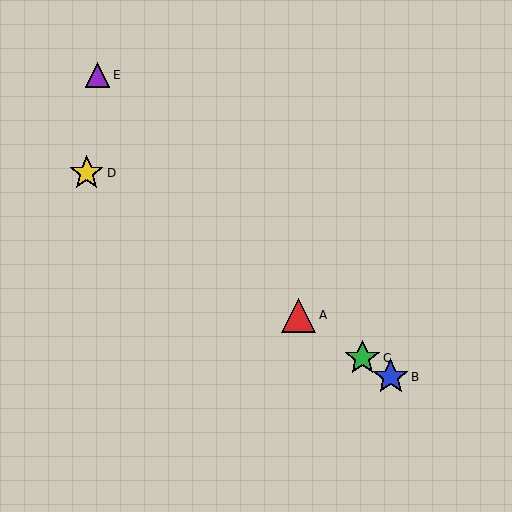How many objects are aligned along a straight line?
4 objects (A, B, C, D) are aligned along a straight line.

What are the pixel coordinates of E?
Object E is at (97, 75).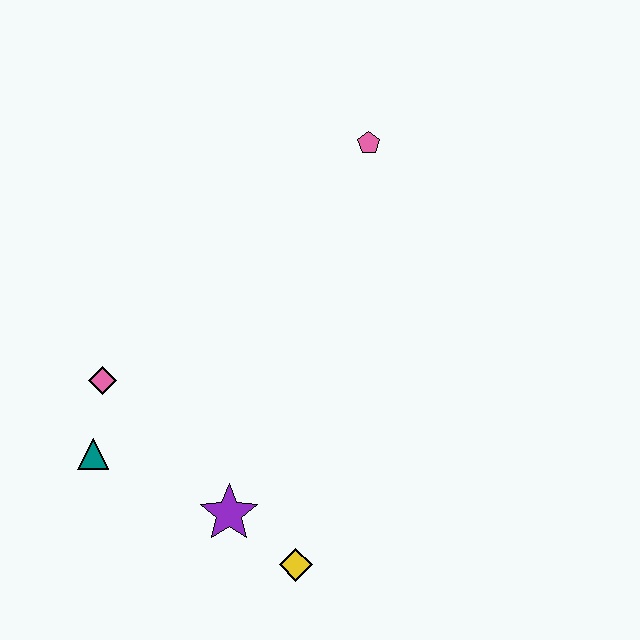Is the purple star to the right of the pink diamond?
Yes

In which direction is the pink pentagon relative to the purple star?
The pink pentagon is above the purple star.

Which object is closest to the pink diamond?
The teal triangle is closest to the pink diamond.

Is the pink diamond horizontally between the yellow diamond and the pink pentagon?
No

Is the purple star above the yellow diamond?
Yes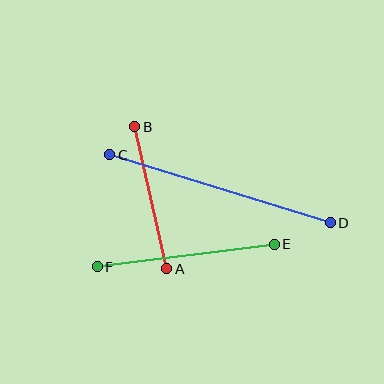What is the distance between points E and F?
The distance is approximately 178 pixels.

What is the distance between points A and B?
The distance is approximately 146 pixels.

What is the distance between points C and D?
The distance is approximately 231 pixels.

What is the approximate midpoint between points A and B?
The midpoint is at approximately (151, 198) pixels.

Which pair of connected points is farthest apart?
Points C and D are farthest apart.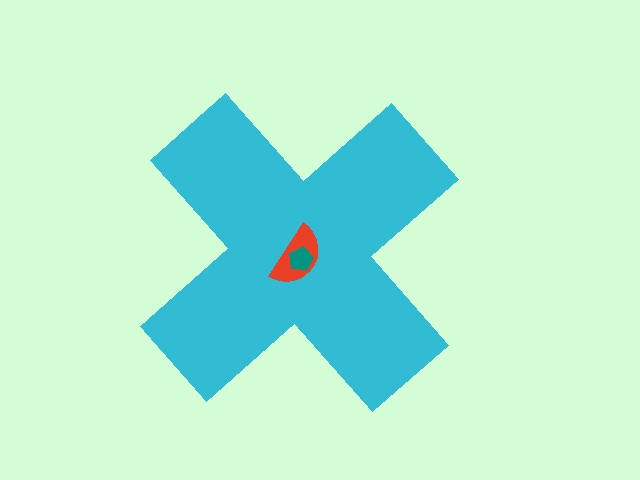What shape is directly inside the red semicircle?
The teal pentagon.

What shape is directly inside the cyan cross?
The red semicircle.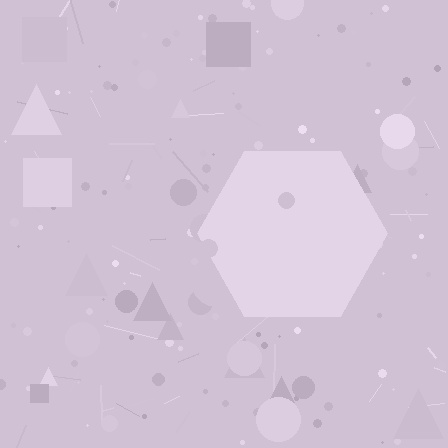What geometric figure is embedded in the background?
A hexagon is embedded in the background.